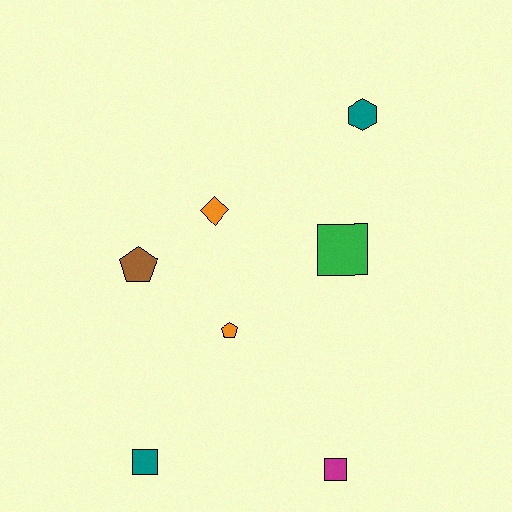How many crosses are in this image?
There are no crosses.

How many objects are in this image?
There are 7 objects.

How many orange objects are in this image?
There are 2 orange objects.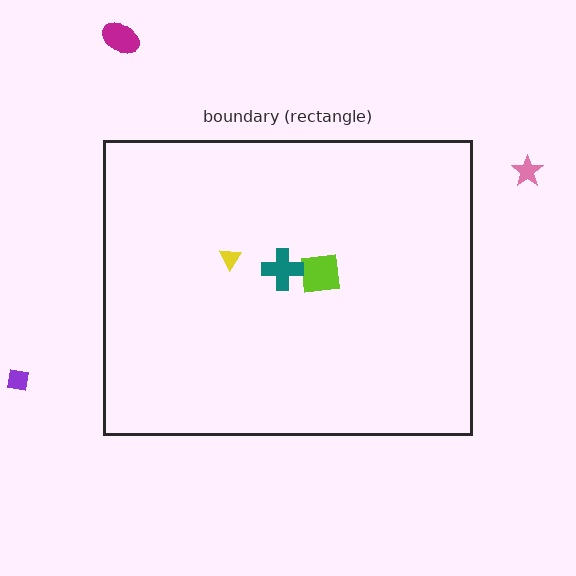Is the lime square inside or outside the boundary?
Inside.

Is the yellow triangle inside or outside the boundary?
Inside.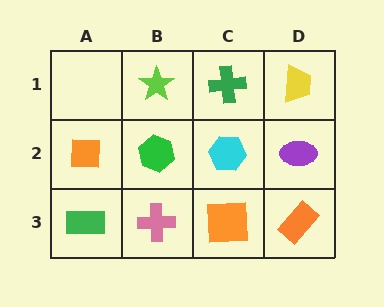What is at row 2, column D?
A purple ellipse.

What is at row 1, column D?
A yellow trapezoid.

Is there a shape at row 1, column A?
No, that cell is empty.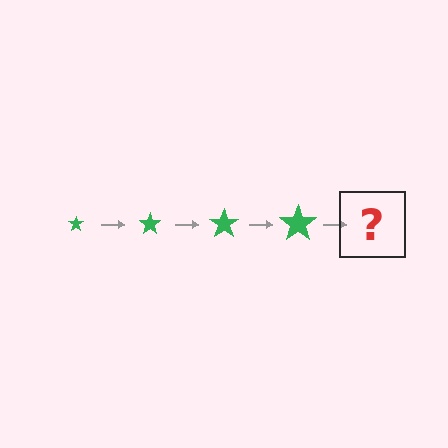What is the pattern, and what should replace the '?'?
The pattern is that the star gets progressively larger each step. The '?' should be a green star, larger than the previous one.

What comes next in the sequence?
The next element should be a green star, larger than the previous one.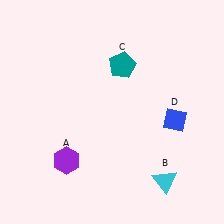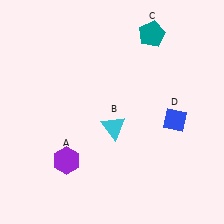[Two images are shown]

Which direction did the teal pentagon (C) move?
The teal pentagon (C) moved up.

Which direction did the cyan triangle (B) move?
The cyan triangle (B) moved up.